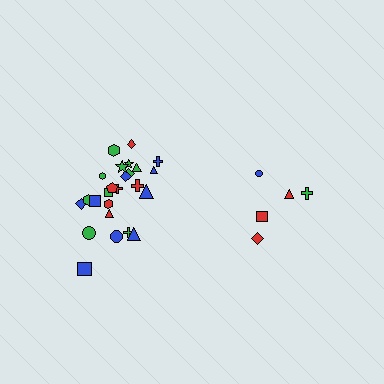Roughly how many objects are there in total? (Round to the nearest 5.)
Roughly 30 objects in total.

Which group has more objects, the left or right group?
The left group.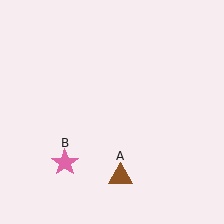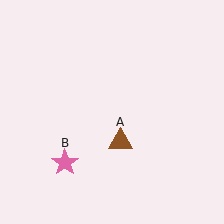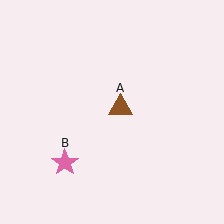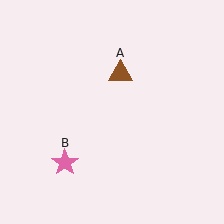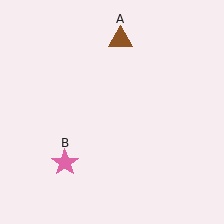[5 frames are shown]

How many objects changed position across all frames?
1 object changed position: brown triangle (object A).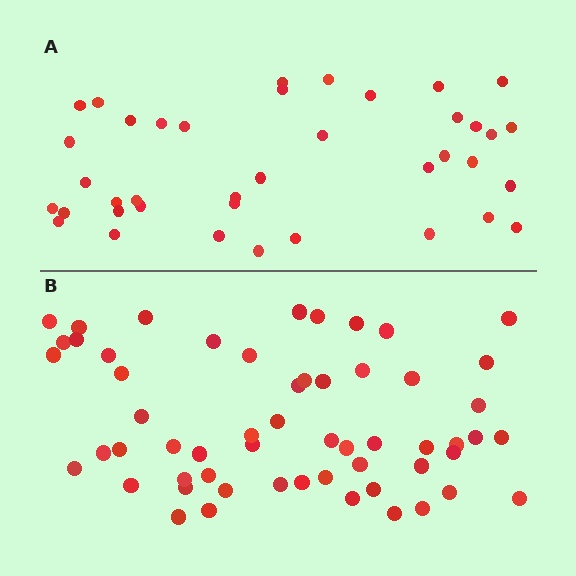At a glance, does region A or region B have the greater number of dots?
Region B (the bottom region) has more dots.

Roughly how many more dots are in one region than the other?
Region B has approximately 20 more dots than region A.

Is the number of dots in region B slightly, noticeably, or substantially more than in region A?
Region B has substantially more. The ratio is roughly 1.5 to 1.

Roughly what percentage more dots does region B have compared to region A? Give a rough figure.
About 45% more.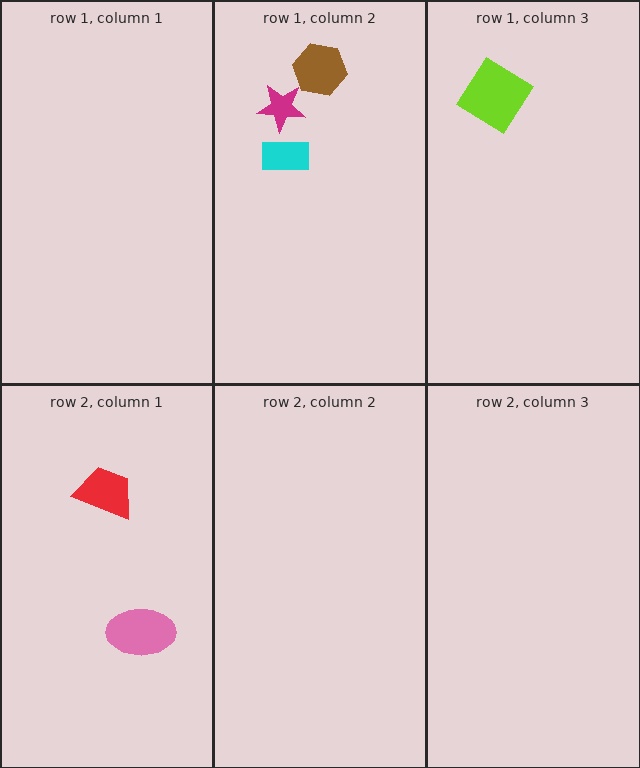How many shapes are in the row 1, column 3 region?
1.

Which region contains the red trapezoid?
The row 2, column 1 region.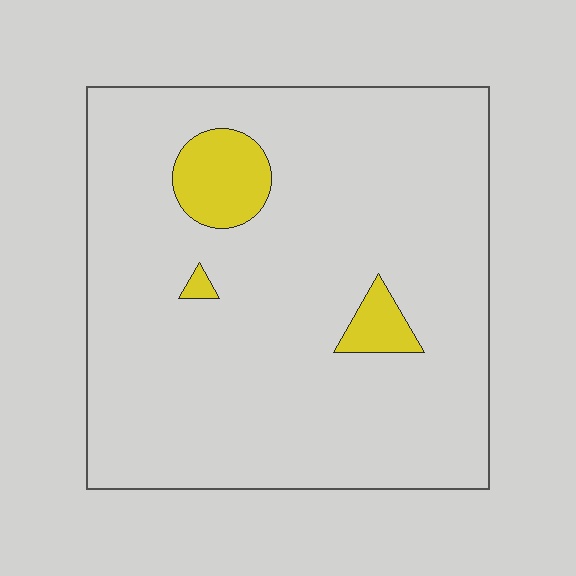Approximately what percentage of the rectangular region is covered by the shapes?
Approximately 10%.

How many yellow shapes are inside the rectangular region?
3.